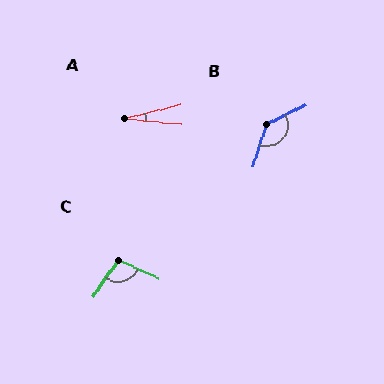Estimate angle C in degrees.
Approximately 100 degrees.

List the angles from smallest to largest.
A (19°), C (100°), B (134°).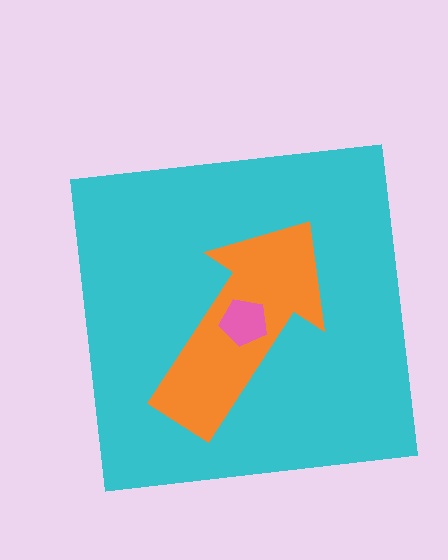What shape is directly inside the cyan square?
The orange arrow.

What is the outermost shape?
The cyan square.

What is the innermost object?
The pink pentagon.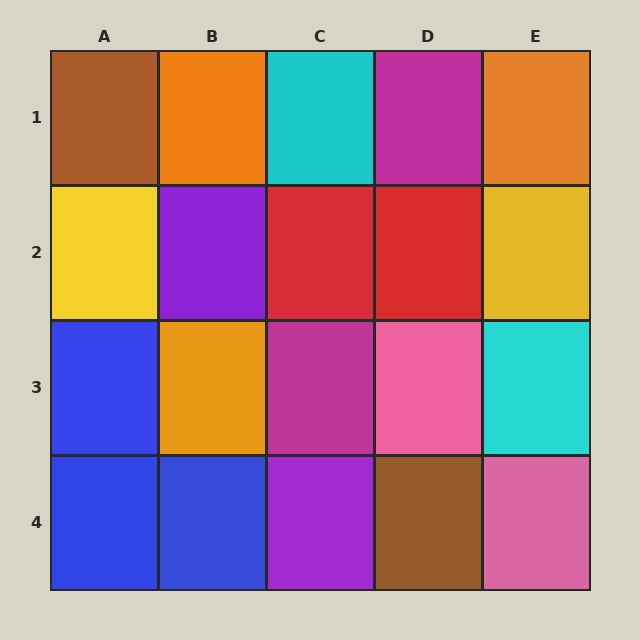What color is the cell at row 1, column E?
Orange.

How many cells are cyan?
2 cells are cyan.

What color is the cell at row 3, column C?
Magenta.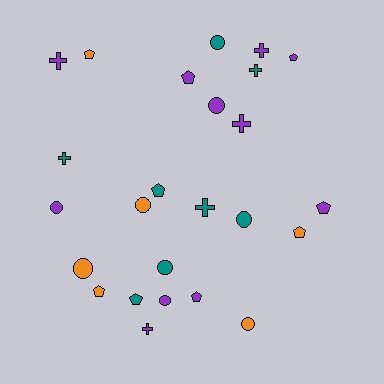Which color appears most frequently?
Purple, with 11 objects.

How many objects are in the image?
There are 25 objects.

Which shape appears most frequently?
Circle, with 9 objects.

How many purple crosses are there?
There are 4 purple crosses.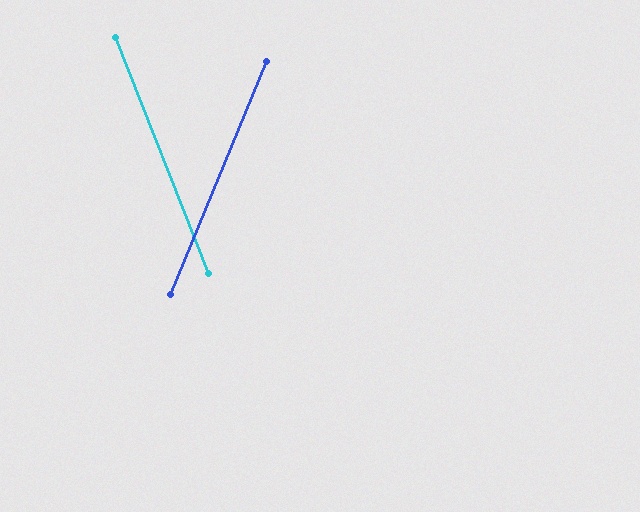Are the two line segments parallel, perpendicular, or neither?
Neither parallel nor perpendicular — they differ by about 44°.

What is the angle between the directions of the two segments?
Approximately 44 degrees.